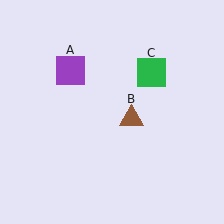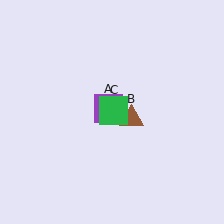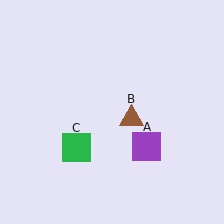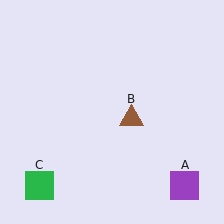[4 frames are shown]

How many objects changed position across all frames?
2 objects changed position: purple square (object A), green square (object C).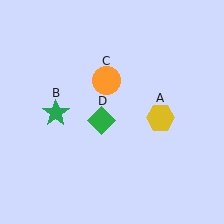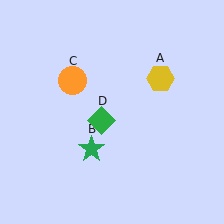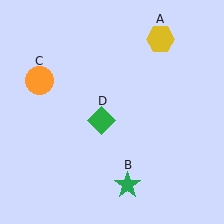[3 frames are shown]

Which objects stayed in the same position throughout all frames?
Green diamond (object D) remained stationary.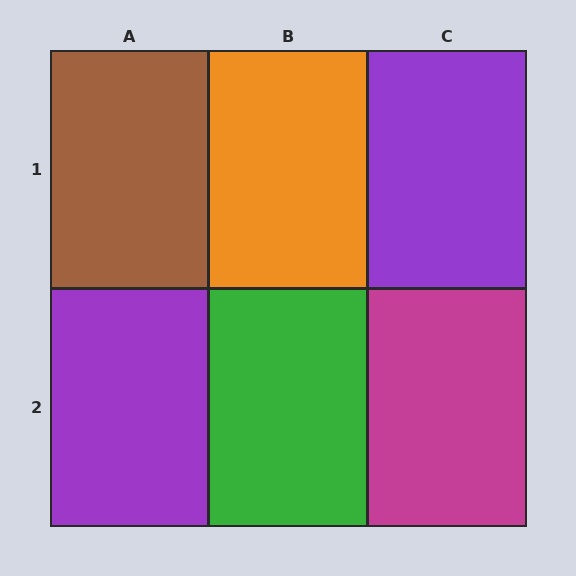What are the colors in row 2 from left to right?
Purple, green, magenta.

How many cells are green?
1 cell is green.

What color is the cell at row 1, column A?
Brown.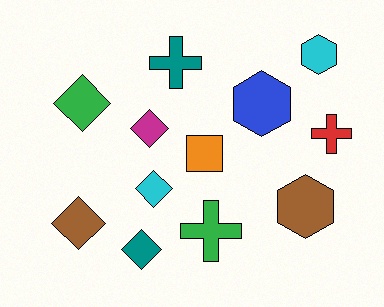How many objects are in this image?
There are 12 objects.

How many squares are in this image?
There is 1 square.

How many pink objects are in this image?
There are no pink objects.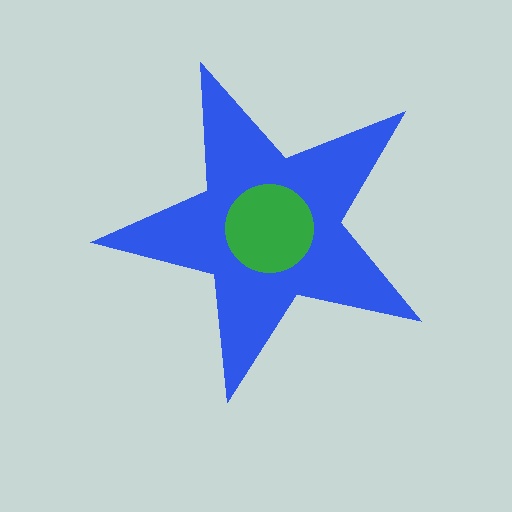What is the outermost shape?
The blue star.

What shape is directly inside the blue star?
The green circle.